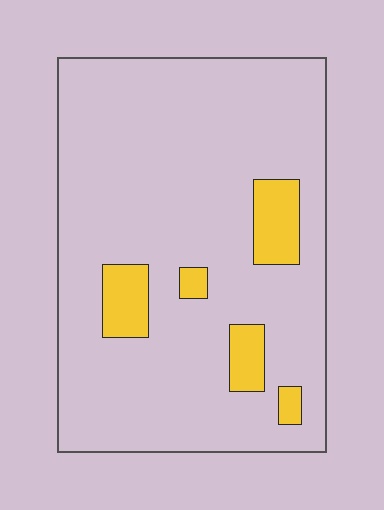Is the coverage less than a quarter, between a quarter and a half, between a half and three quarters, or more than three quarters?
Less than a quarter.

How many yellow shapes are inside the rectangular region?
5.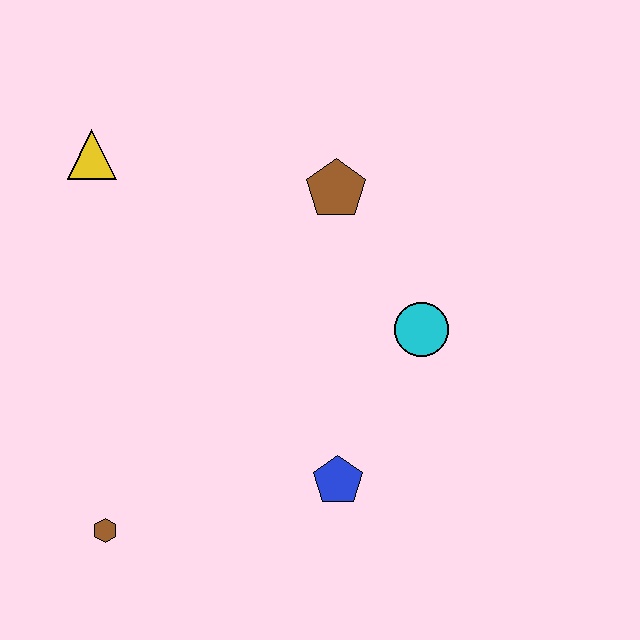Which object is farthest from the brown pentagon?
The brown hexagon is farthest from the brown pentagon.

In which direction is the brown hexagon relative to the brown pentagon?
The brown hexagon is below the brown pentagon.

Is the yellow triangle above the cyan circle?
Yes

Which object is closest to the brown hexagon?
The blue pentagon is closest to the brown hexagon.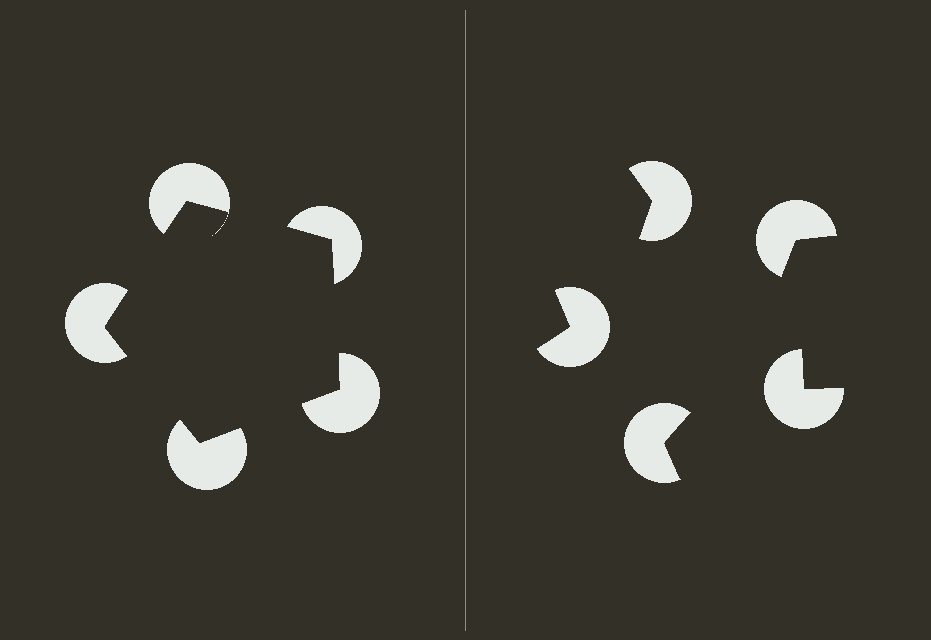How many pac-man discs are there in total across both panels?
10 — 5 on each side.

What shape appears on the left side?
An illusory pentagon.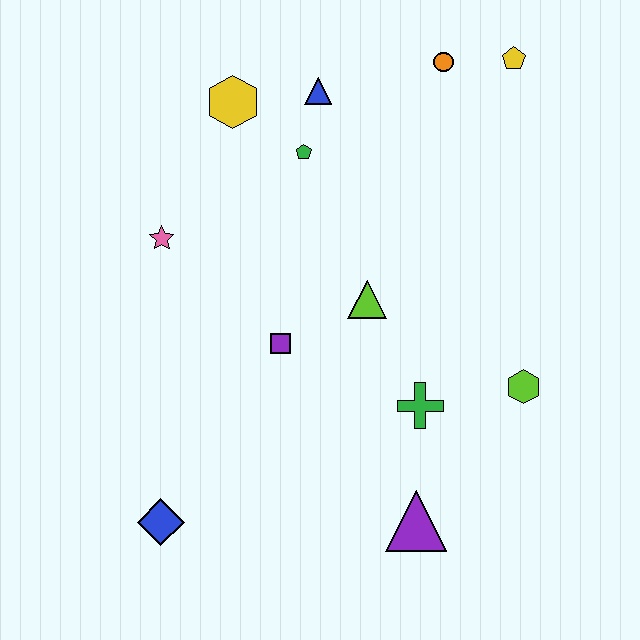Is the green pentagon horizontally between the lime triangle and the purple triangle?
No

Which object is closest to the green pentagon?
The blue triangle is closest to the green pentagon.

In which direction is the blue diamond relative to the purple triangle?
The blue diamond is to the left of the purple triangle.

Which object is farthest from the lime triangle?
The blue diamond is farthest from the lime triangle.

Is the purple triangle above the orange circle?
No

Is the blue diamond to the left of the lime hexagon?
Yes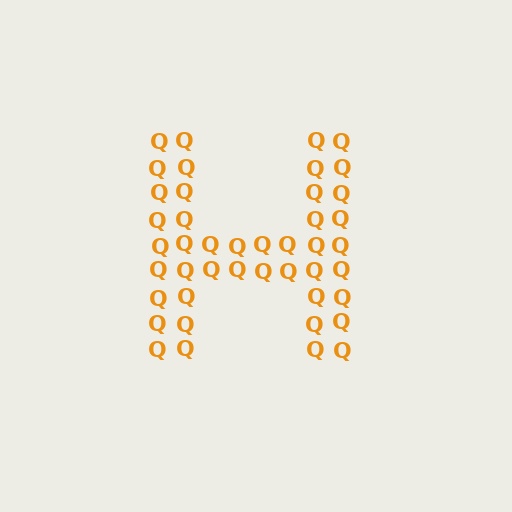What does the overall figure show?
The overall figure shows the letter H.